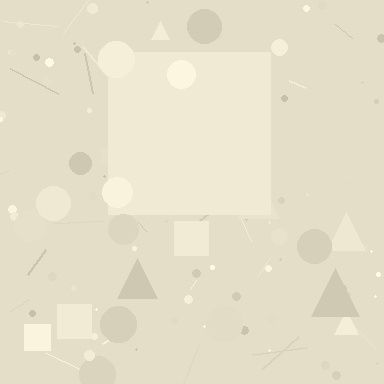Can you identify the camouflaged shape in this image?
The camouflaged shape is a square.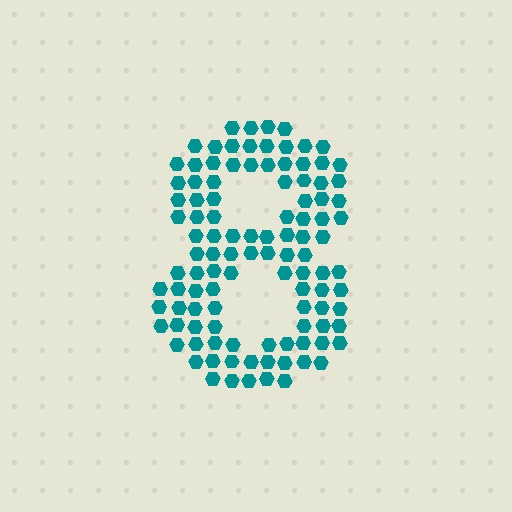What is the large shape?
The large shape is the digit 8.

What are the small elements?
The small elements are hexagons.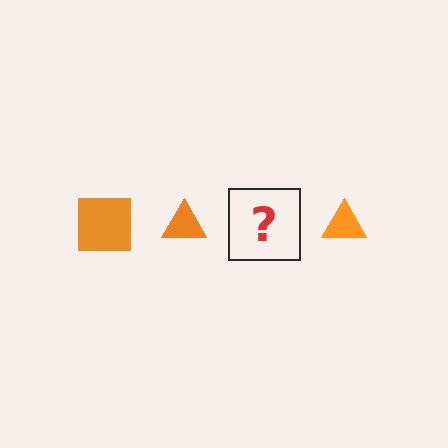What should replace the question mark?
The question mark should be replaced with an orange square.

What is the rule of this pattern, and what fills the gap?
The rule is that the pattern cycles through square, triangle shapes in orange. The gap should be filled with an orange square.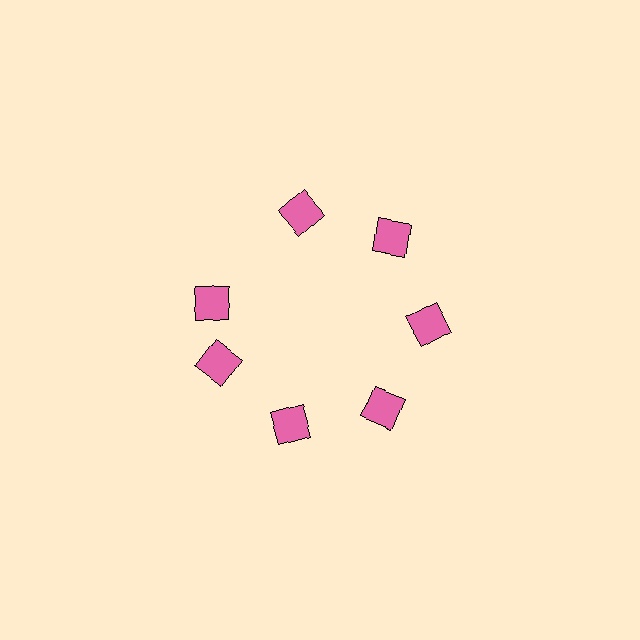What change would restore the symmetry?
The symmetry would be restored by rotating it back into even spacing with its neighbors so that all 7 squares sit at equal angles and equal distance from the center.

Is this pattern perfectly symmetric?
No. The 7 pink squares are arranged in a ring, but one element near the 10 o'clock position is rotated out of alignment along the ring, breaking the 7-fold rotational symmetry.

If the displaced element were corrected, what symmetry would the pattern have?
It would have 7-fold rotational symmetry — the pattern would map onto itself every 51 degrees.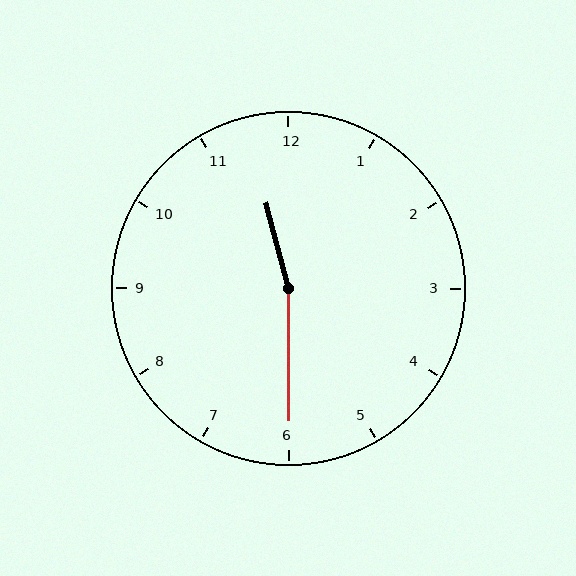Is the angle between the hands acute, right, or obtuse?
It is obtuse.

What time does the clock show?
11:30.